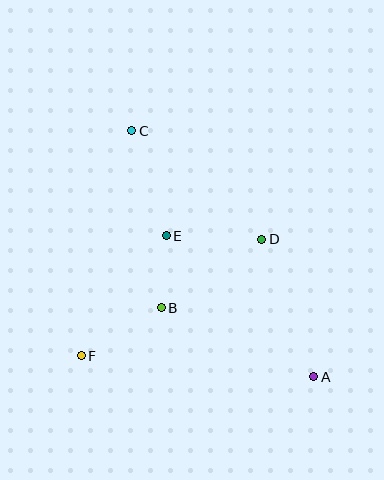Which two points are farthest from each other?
Points A and C are farthest from each other.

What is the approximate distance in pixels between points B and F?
The distance between B and F is approximately 93 pixels.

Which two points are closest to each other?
Points B and E are closest to each other.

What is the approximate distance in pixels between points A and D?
The distance between A and D is approximately 147 pixels.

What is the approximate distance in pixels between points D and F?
The distance between D and F is approximately 215 pixels.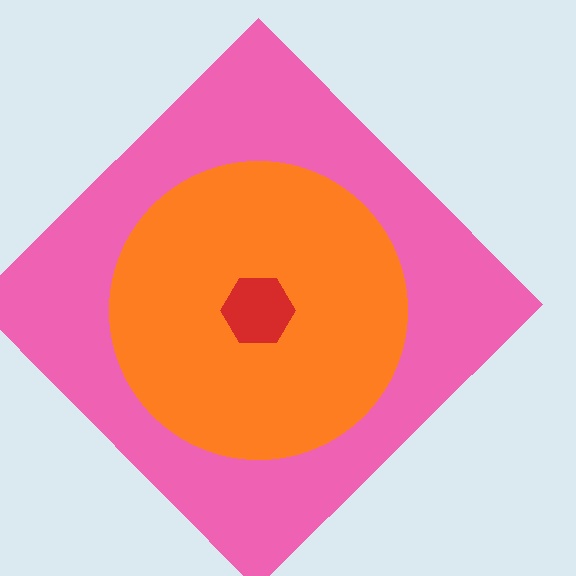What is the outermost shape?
The pink diamond.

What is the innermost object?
The red hexagon.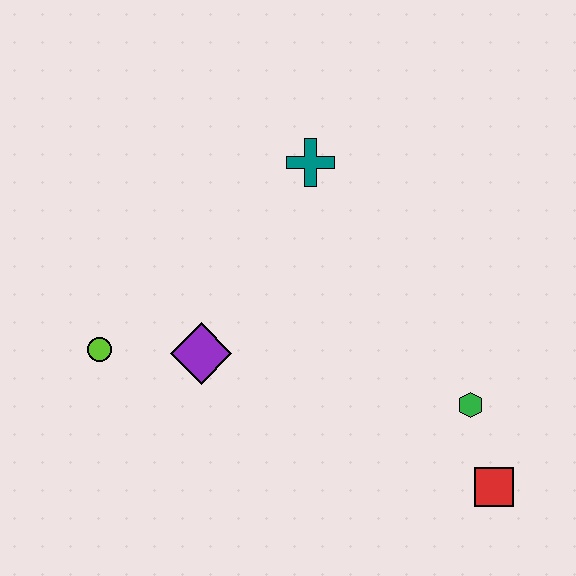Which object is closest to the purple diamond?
The lime circle is closest to the purple diamond.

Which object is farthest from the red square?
The lime circle is farthest from the red square.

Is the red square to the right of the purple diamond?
Yes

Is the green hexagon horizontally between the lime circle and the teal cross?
No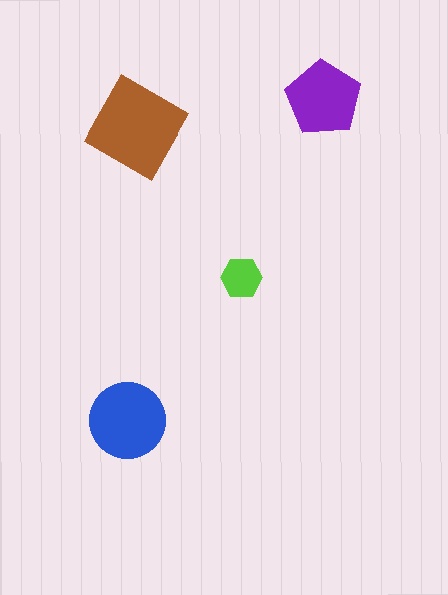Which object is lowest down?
The blue circle is bottommost.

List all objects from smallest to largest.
The lime hexagon, the purple pentagon, the blue circle, the brown diamond.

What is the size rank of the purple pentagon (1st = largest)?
3rd.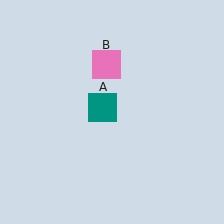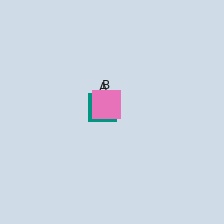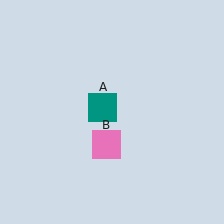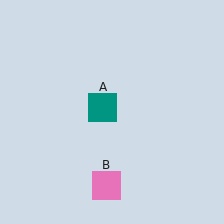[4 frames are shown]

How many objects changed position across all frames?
1 object changed position: pink square (object B).